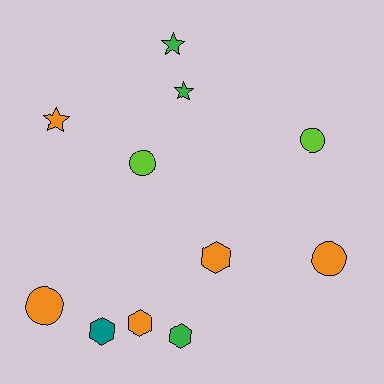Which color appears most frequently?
Orange, with 5 objects.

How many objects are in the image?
There are 11 objects.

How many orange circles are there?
There are 2 orange circles.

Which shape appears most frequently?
Circle, with 4 objects.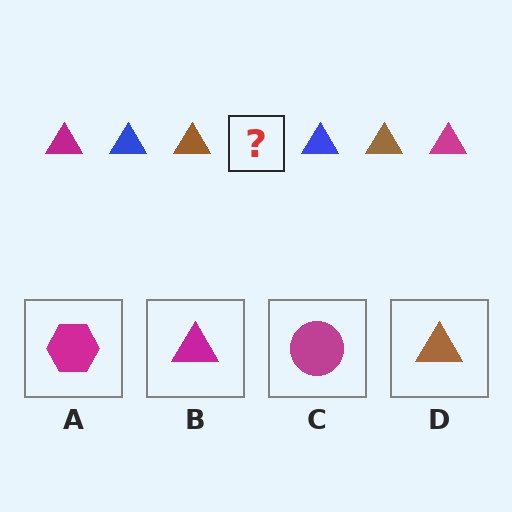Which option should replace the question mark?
Option B.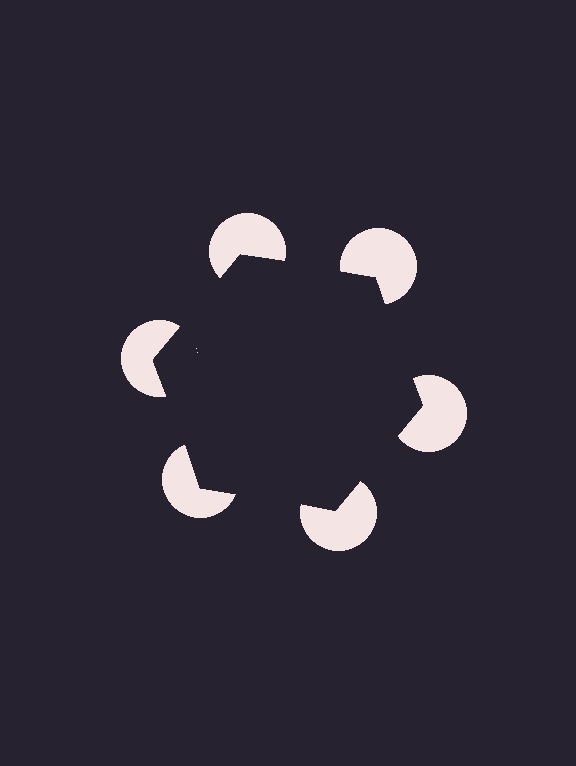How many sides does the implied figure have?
6 sides.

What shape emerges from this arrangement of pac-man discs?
An illusory hexagon — its edges are inferred from the aligned wedge cuts in the pac-man discs, not physically drawn.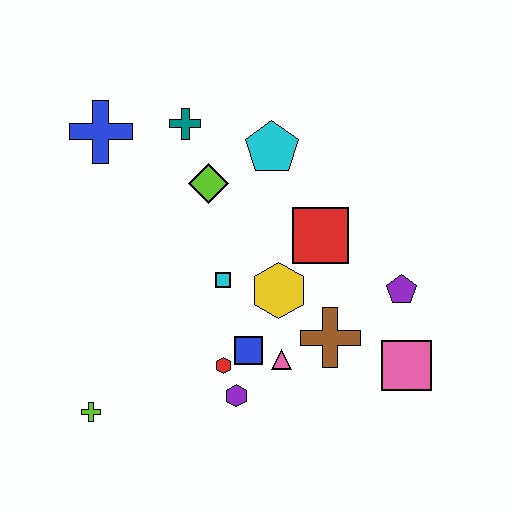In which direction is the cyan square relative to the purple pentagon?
The cyan square is to the left of the purple pentagon.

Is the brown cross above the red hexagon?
Yes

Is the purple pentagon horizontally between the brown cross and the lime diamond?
No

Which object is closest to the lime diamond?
The teal cross is closest to the lime diamond.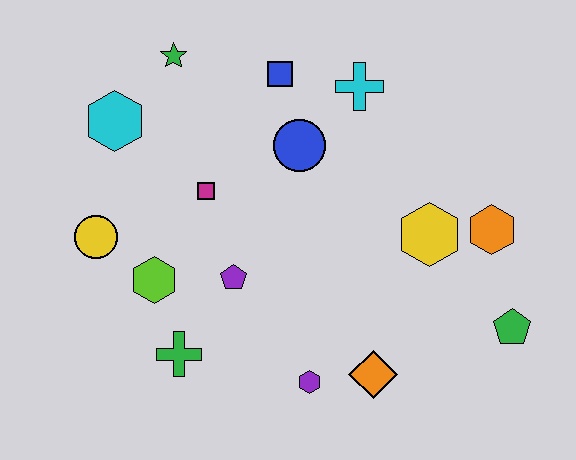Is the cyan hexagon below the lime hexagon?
No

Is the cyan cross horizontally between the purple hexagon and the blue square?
No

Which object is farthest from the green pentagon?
The cyan hexagon is farthest from the green pentagon.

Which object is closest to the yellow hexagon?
The orange hexagon is closest to the yellow hexagon.